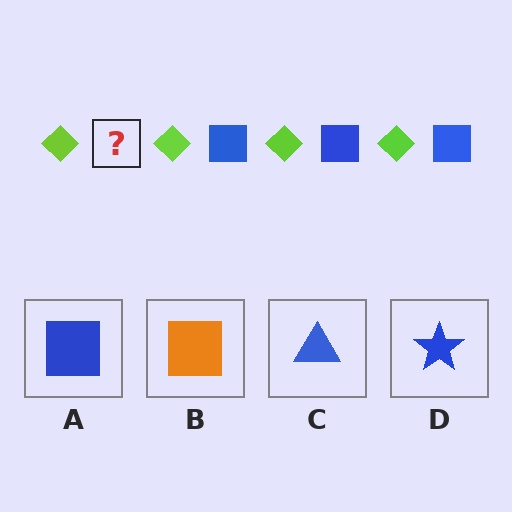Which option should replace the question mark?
Option A.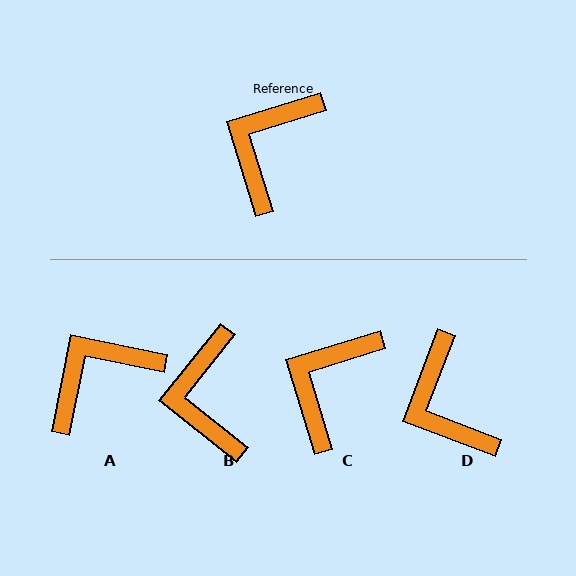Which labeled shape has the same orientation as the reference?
C.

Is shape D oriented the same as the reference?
No, it is off by about 52 degrees.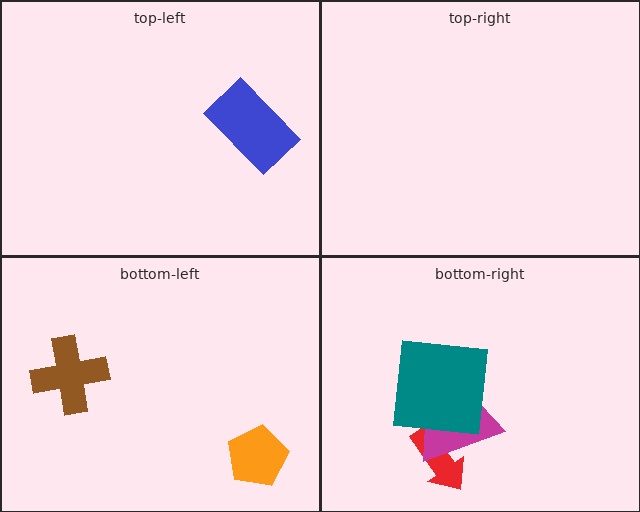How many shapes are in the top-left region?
1.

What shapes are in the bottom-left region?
The brown cross, the orange pentagon.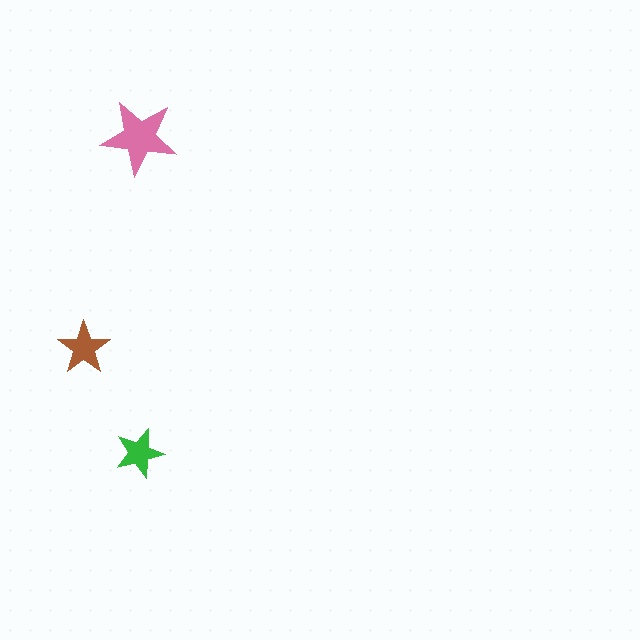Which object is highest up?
The pink star is topmost.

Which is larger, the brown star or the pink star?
The pink one.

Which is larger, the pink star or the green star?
The pink one.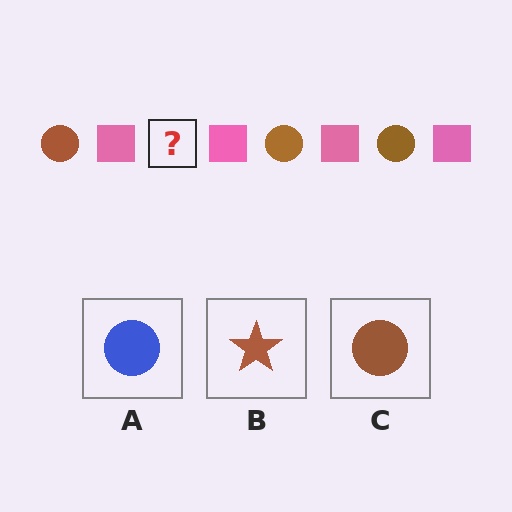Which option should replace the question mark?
Option C.